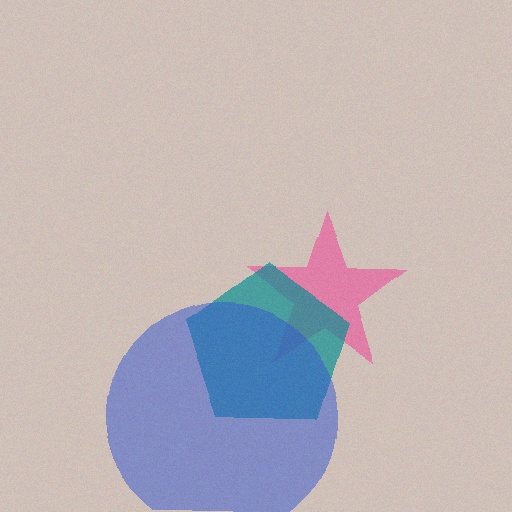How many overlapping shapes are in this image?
There are 3 overlapping shapes in the image.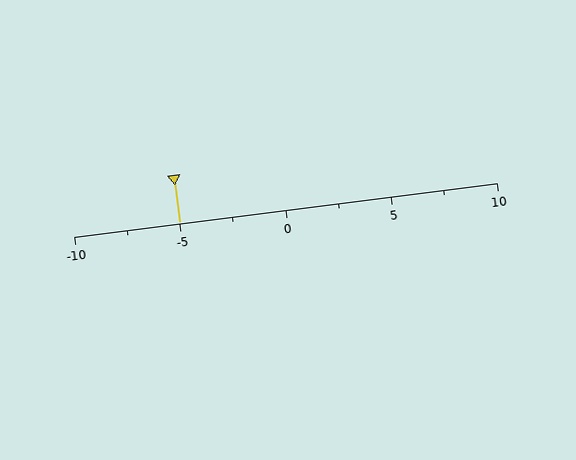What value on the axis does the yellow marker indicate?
The marker indicates approximately -5.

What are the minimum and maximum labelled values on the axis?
The axis runs from -10 to 10.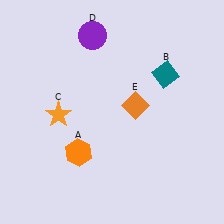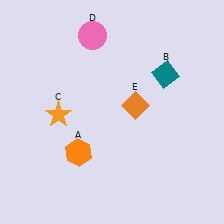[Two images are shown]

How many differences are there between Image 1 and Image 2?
There is 1 difference between the two images.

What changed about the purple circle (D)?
In Image 1, D is purple. In Image 2, it changed to pink.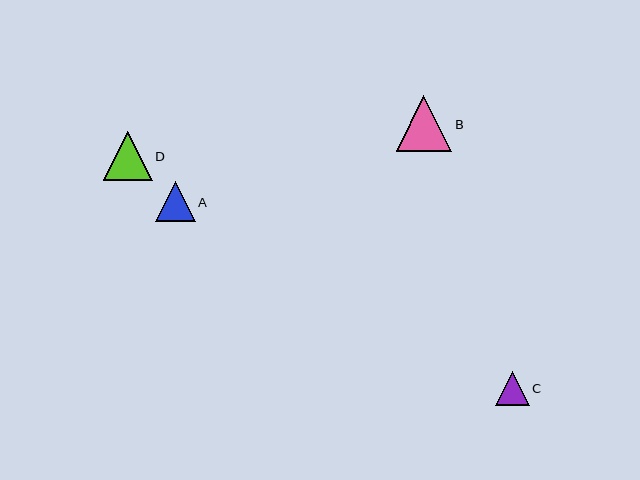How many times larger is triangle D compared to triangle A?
Triangle D is approximately 1.2 times the size of triangle A.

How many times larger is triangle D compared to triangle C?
Triangle D is approximately 1.4 times the size of triangle C.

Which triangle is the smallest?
Triangle C is the smallest with a size of approximately 34 pixels.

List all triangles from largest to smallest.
From largest to smallest: B, D, A, C.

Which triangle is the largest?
Triangle B is the largest with a size of approximately 56 pixels.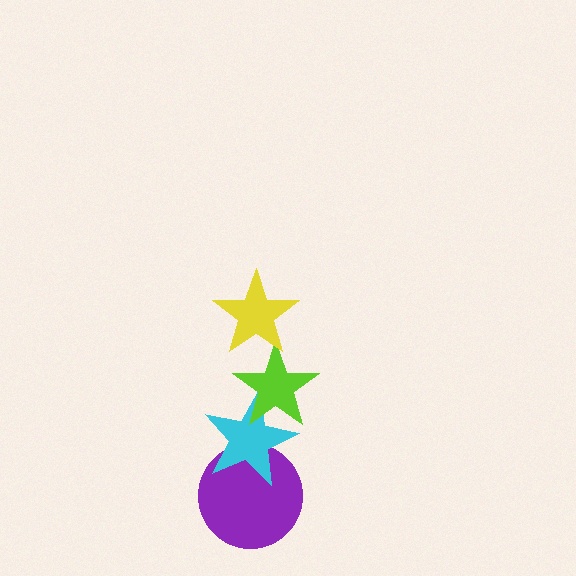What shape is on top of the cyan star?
The lime star is on top of the cyan star.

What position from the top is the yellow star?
The yellow star is 1st from the top.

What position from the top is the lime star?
The lime star is 2nd from the top.